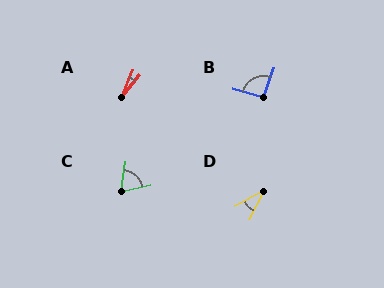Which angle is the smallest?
A, at approximately 16 degrees.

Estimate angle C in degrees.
Approximately 70 degrees.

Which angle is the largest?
B, at approximately 94 degrees.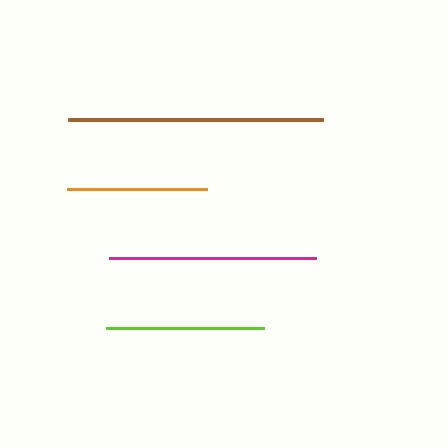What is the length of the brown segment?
The brown segment is approximately 255 pixels long.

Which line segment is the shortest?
The orange line is the shortest at approximately 141 pixels.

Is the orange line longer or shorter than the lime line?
The lime line is longer than the orange line.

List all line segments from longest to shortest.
From longest to shortest: brown, magenta, lime, orange.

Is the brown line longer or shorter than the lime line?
The brown line is longer than the lime line.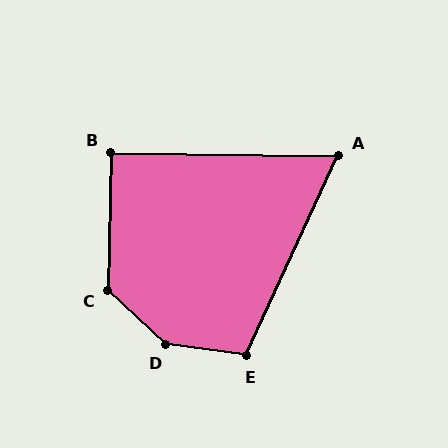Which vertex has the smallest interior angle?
A, at approximately 66 degrees.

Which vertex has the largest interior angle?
D, at approximately 145 degrees.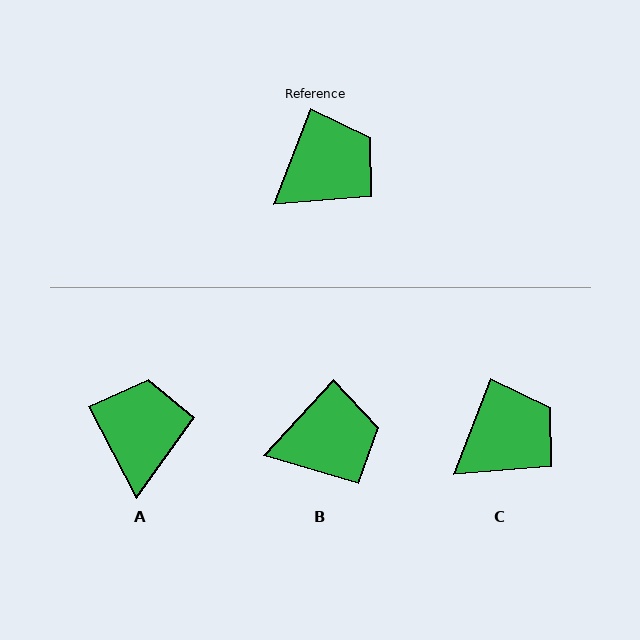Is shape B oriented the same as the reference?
No, it is off by about 21 degrees.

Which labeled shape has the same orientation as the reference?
C.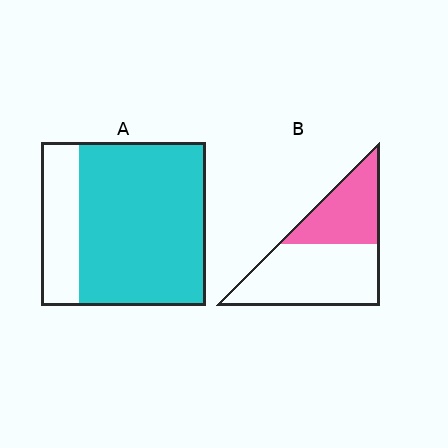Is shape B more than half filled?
No.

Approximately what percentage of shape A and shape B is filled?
A is approximately 75% and B is approximately 40%.